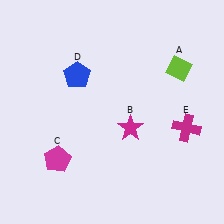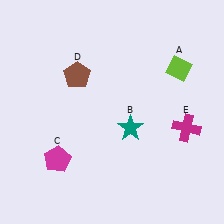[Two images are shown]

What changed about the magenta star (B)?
In Image 1, B is magenta. In Image 2, it changed to teal.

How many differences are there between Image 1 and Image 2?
There are 2 differences between the two images.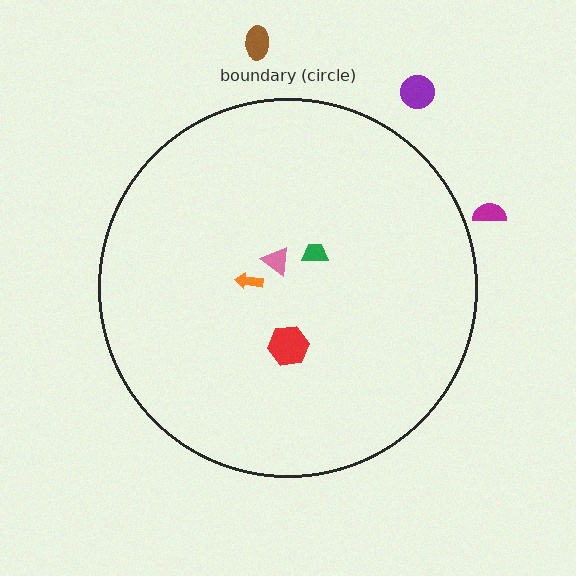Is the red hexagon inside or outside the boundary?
Inside.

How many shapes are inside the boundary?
4 inside, 3 outside.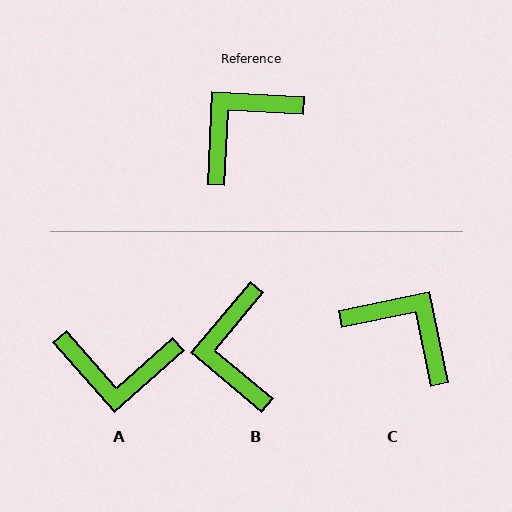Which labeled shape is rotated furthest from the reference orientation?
A, about 134 degrees away.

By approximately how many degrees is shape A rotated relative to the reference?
Approximately 134 degrees counter-clockwise.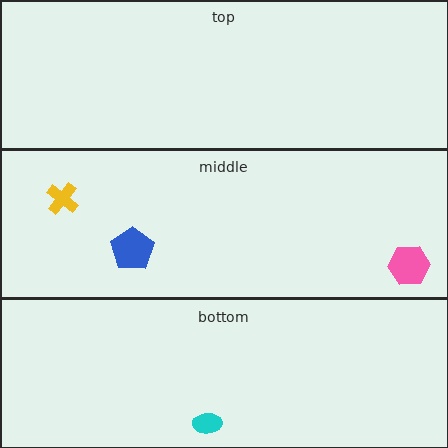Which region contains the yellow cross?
The middle region.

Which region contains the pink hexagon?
The middle region.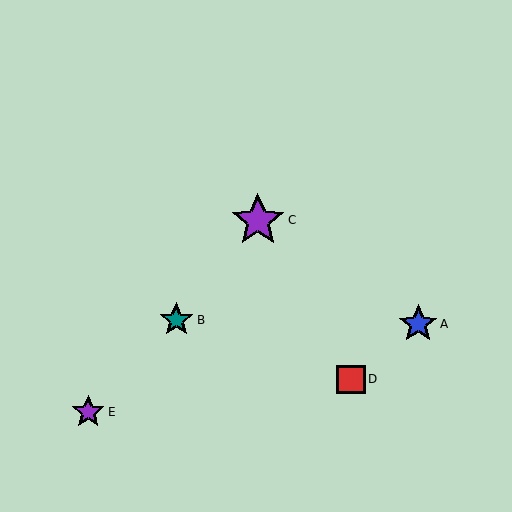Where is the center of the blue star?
The center of the blue star is at (418, 324).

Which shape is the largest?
The purple star (labeled C) is the largest.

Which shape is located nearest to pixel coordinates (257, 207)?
The purple star (labeled C) at (258, 220) is nearest to that location.